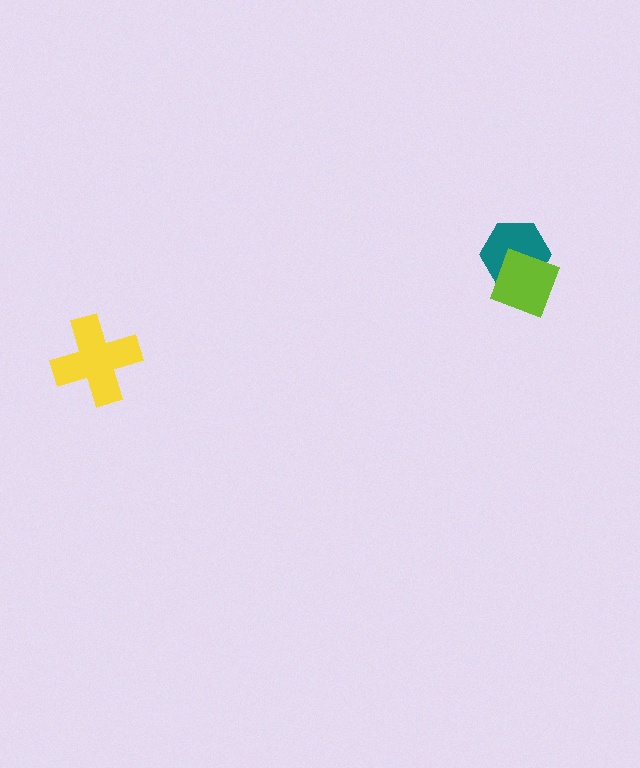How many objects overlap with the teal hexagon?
1 object overlaps with the teal hexagon.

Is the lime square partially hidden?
No, no other shape covers it.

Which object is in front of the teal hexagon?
The lime square is in front of the teal hexagon.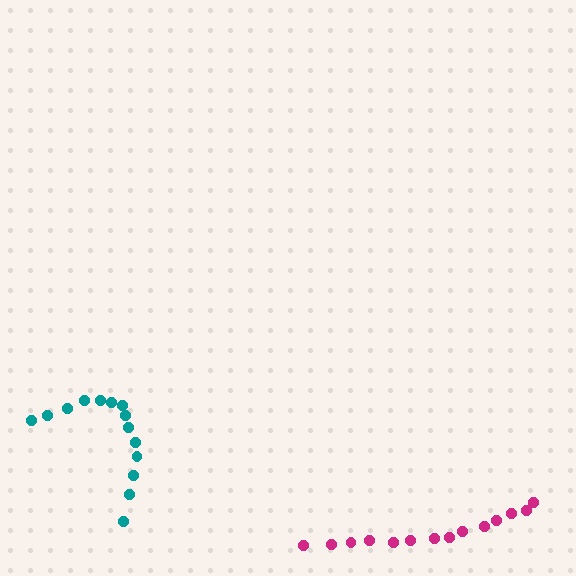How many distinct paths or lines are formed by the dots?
There are 2 distinct paths.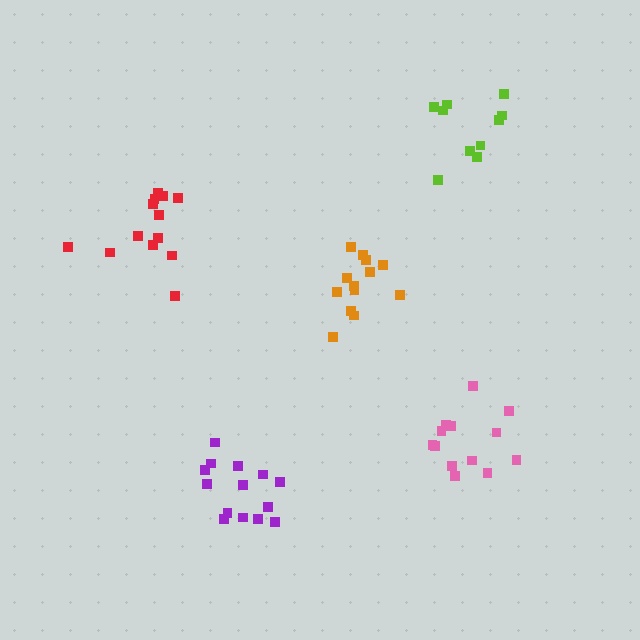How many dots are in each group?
Group 1: 13 dots, Group 2: 13 dots, Group 3: 13 dots, Group 4: 14 dots, Group 5: 10 dots (63 total).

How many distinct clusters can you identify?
There are 5 distinct clusters.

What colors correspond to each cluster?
The clusters are colored: red, pink, orange, purple, lime.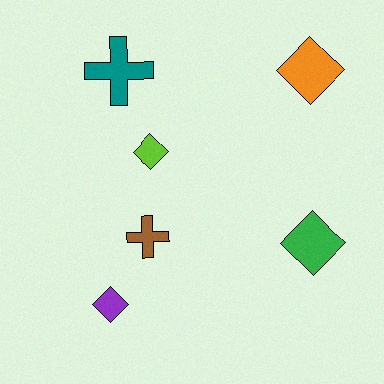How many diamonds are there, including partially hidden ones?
There are 4 diamonds.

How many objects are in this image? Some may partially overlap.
There are 6 objects.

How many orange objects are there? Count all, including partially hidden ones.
There is 1 orange object.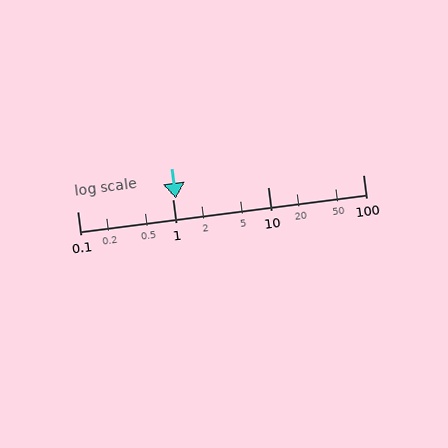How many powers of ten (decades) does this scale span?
The scale spans 3 decades, from 0.1 to 100.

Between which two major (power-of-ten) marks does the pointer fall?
The pointer is between 1 and 10.